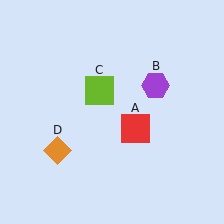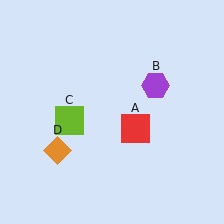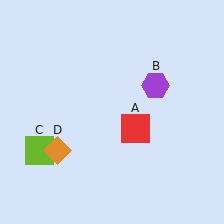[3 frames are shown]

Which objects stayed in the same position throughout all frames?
Red square (object A) and purple hexagon (object B) and orange diamond (object D) remained stationary.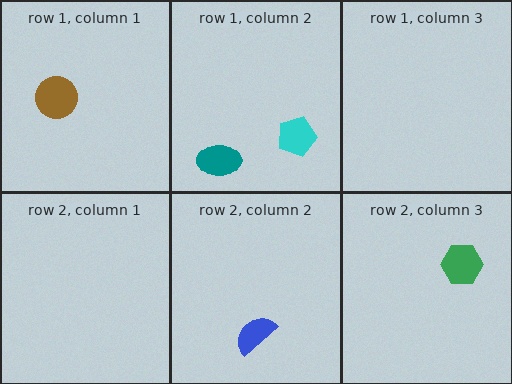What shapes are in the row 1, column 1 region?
The brown circle.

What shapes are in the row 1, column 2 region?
The cyan pentagon, the teal ellipse.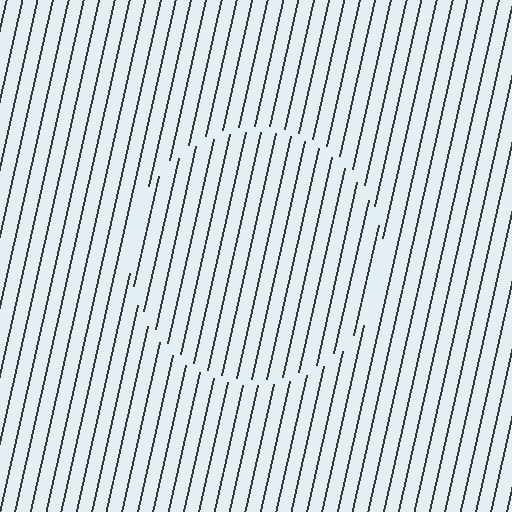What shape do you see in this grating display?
An illusory circle. The interior of the shape contains the same grating, shifted by half a period — the contour is defined by the phase discontinuity where line-ends from the inner and outer gratings abut.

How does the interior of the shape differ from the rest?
The interior of the shape contains the same grating, shifted by half a period — the contour is defined by the phase discontinuity where line-ends from the inner and outer gratings abut.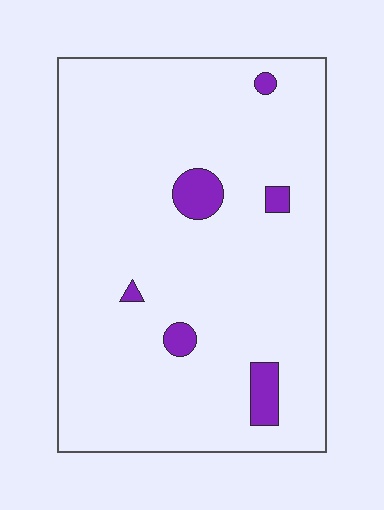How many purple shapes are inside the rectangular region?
6.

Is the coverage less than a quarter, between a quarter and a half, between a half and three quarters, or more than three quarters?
Less than a quarter.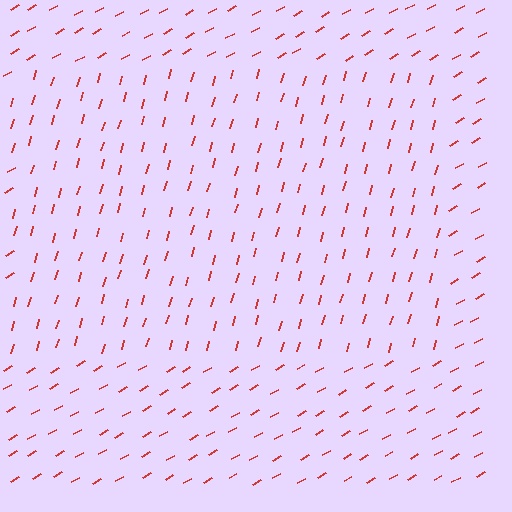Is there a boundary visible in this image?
Yes, there is a texture boundary formed by a change in line orientation.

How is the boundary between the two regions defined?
The boundary is defined purely by a change in line orientation (approximately 45 degrees difference). All lines are the same color and thickness.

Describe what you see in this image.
The image is filled with small red line segments. A rectangle region in the image has lines oriented differently from the surrounding lines, creating a visible texture boundary.